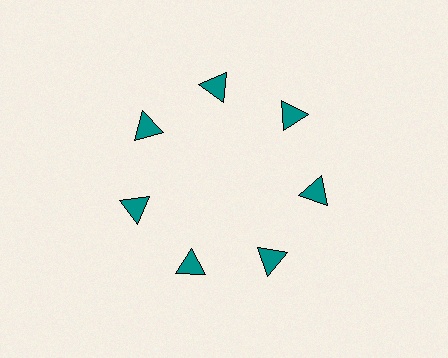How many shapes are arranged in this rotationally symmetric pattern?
There are 7 shapes, arranged in 7 groups of 1.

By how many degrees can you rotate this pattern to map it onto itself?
The pattern maps onto itself every 51 degrees of rotation.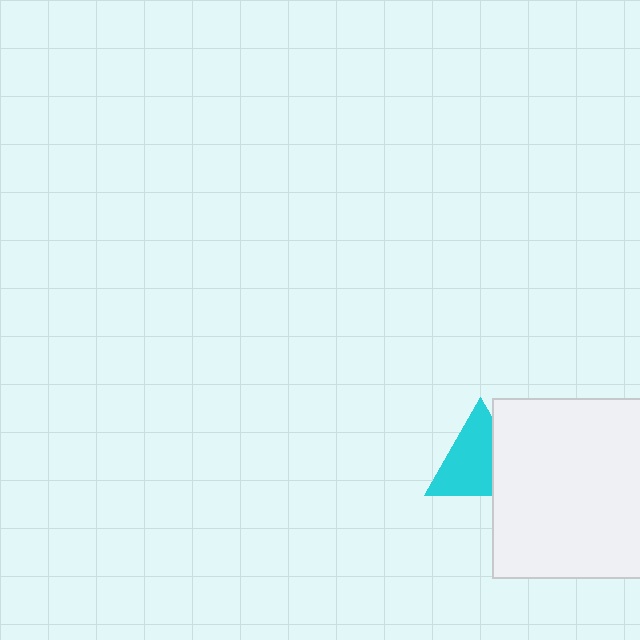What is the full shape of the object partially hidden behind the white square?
The partially hidden object is a cyan triangle.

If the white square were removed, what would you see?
You would see the complete cyan triangle.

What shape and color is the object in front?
The object in front is a white square.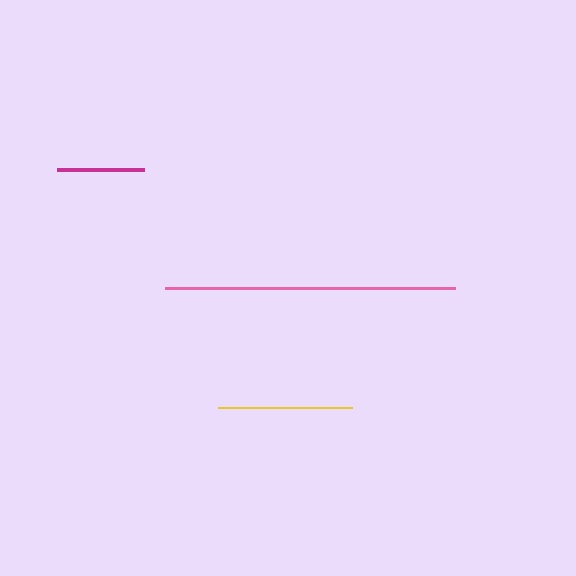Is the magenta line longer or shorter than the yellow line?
The yellow line is longer than the magenta line.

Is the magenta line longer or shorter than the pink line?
The pink line is longer than the magenta line.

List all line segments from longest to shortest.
From longest to shortest: pink, yellow, magenta.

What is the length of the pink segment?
The pink segment is approximately 290 pixels long.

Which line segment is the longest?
The pink line is the longest at approximately 290 pixels.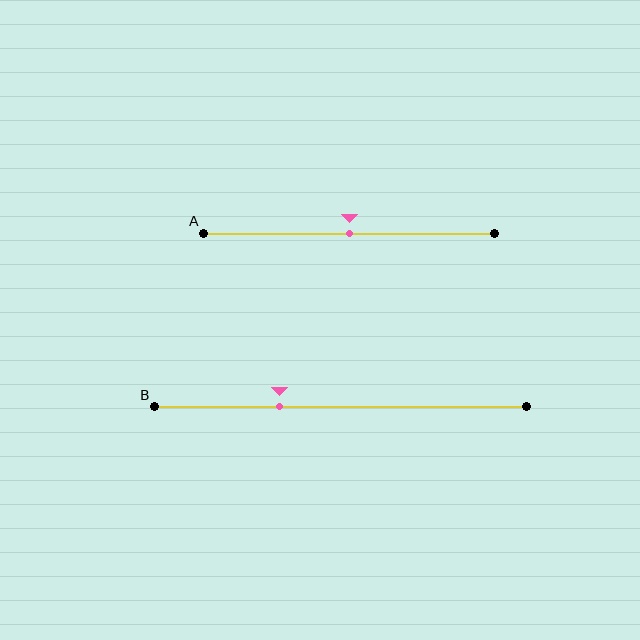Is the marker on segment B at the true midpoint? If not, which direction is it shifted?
No, the marker on segment B is shifted to the left by about 16% of the segment length.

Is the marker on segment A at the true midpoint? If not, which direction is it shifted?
Yes, the marker on segment A is at the true midpoint.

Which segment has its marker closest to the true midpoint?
Segment A has its marker closest to the true midpoint.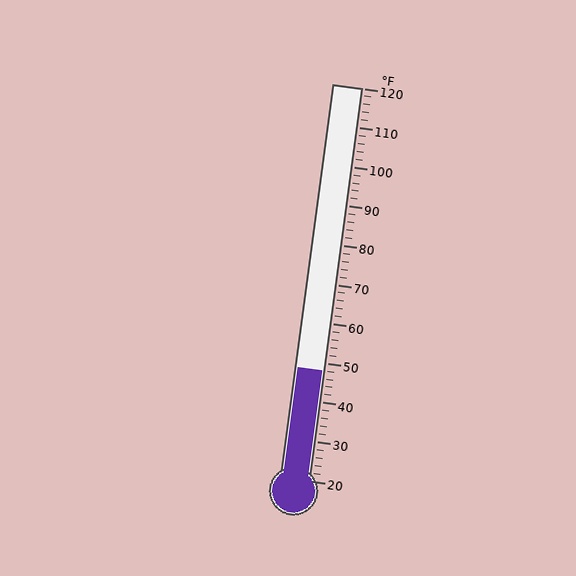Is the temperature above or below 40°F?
The temperature is above 40°F.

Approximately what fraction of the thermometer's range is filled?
The thermometer is filled to approximately 30% of its range.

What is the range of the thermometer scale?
The thermometer scale ranges from 20°F to 120°F.